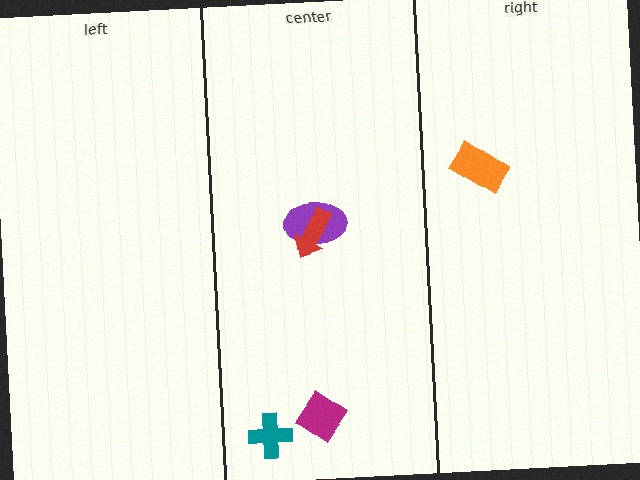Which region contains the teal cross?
The center region.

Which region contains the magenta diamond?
The center region.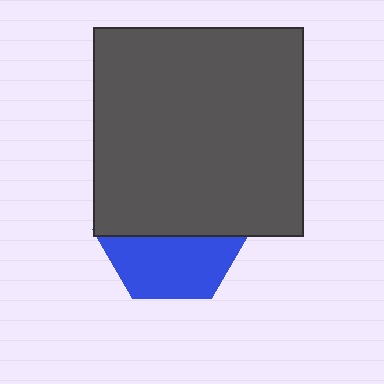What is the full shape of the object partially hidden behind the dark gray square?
The partially hidden object is a blue hexagon.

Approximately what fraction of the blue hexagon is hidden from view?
Roughly 57% of the blue hexagon is hidden behind the dark gray square.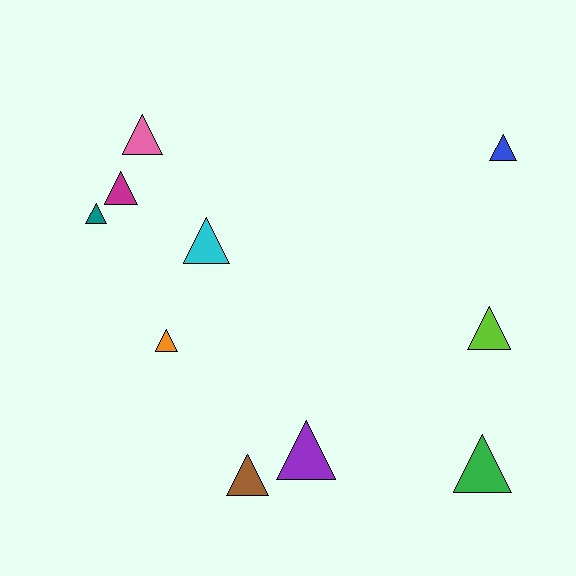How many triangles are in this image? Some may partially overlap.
There are 10 triangles.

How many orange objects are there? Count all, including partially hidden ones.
There is 1 orange object.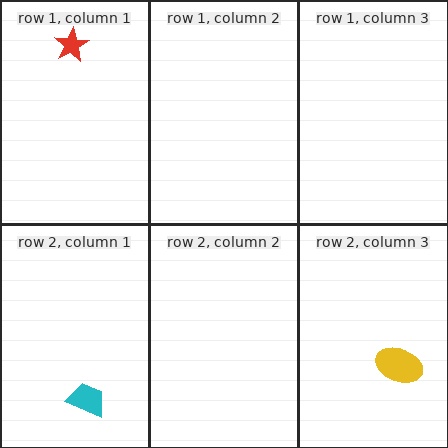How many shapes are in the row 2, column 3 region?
1.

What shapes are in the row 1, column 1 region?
The red star.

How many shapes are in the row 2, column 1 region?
1.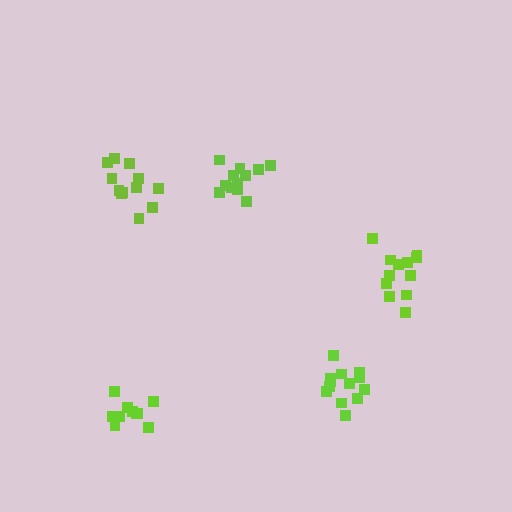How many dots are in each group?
Group 1: 12 dots, Group 2: 12 dots, Group 3: 12 dots, Group 4: 10 dots, Group 5: 13 dots (59 total).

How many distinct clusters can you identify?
There are 5 distinct clusters.